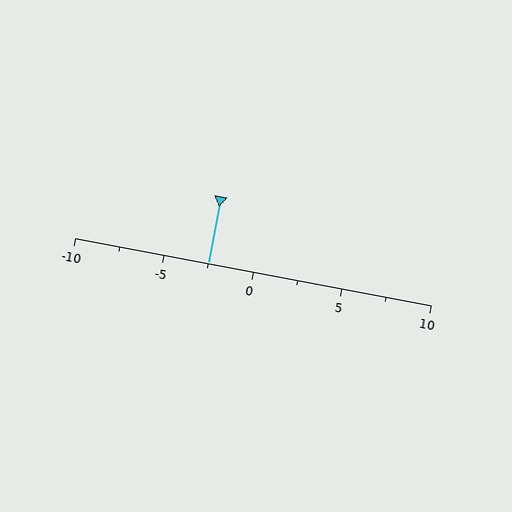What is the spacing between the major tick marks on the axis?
The major ticks are spaced 5 apart.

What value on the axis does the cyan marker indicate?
The marker indicates approximately -2.5.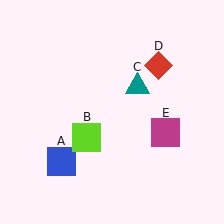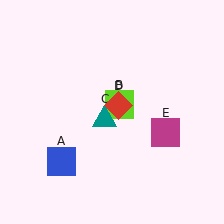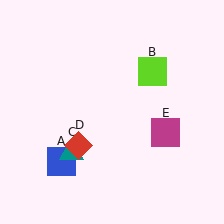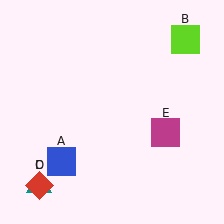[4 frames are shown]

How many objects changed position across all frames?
3 objects changed position: lime square (object B), teal triangle (object C), red diamond (object D).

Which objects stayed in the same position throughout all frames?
Blue square (object A) and magenta square (object E) remained stationary.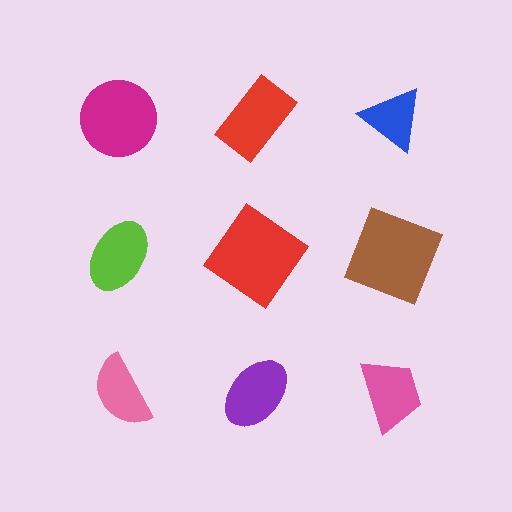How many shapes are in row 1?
3 shapes.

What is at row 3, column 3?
A pink trapezoid.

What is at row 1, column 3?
A blue triangle.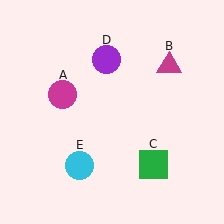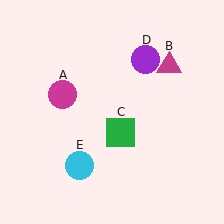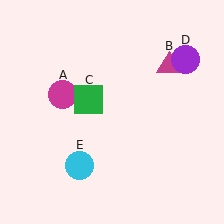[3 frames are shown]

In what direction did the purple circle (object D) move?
The purple circle (object D) moved right.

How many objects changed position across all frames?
2 objects changed position: green square (object C), purple circle (object D).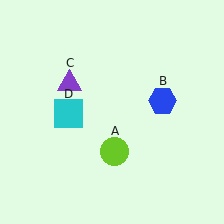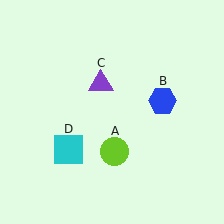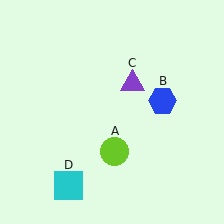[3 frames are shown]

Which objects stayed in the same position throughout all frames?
Lime circle (object A) and blue hexagon (object B) remained stationary.